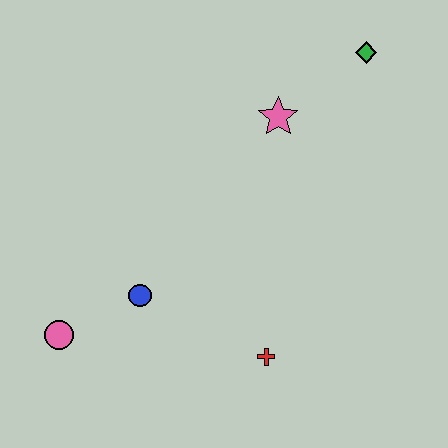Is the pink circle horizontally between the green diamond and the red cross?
No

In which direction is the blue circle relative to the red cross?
The blue circle is to the left of the red cross.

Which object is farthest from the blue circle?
The green diamond is farthest from the blue circle.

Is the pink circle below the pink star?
Yes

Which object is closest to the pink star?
The green diamond is closest to the pink star.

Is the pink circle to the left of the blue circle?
Yes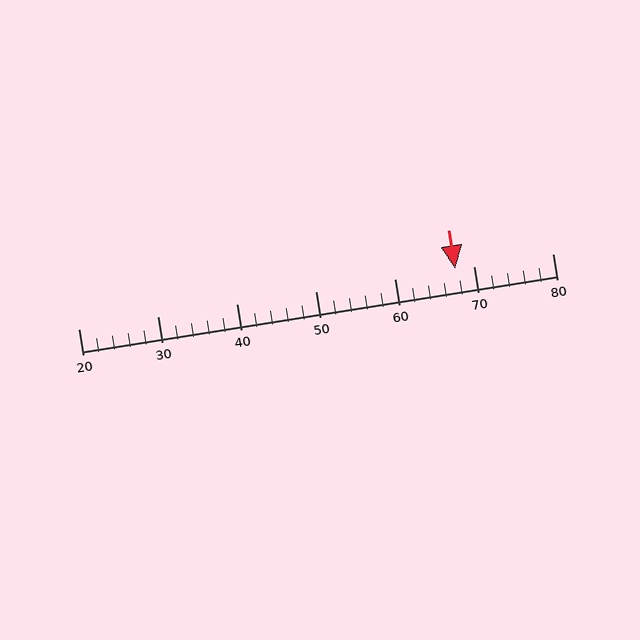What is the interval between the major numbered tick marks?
The major tick marks are spaced 10 units apart.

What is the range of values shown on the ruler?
The ruler shows values from 20 to 80.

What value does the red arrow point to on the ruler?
The red arrow points to approximately 68.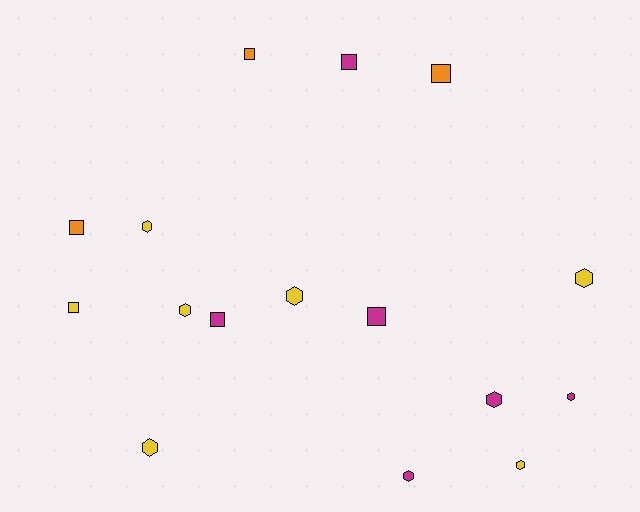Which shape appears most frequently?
Hexagon, with 9 objects.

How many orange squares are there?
There are 3 orange squares.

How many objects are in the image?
There are 16 objects.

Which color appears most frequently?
Yellow, with 7 objects.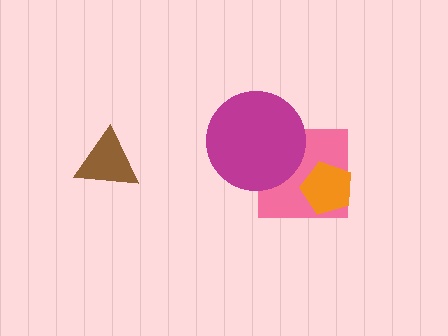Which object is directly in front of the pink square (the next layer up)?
The orange pentagon is directly in front of the pink square.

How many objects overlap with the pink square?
2 objects overlap with the pink square.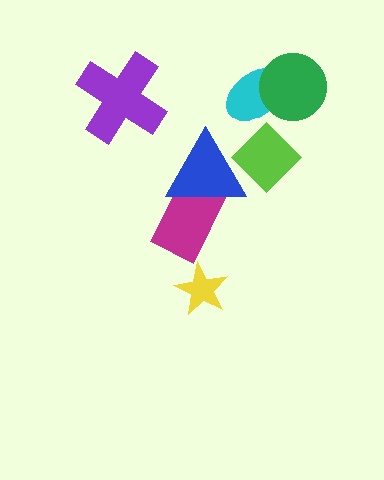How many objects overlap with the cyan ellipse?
1 object overlaps with the cyan ellipse.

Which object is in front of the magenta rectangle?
The blue triangle is in front of the magenta rectangle.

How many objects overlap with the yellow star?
0 objects overlap with the yellow star.